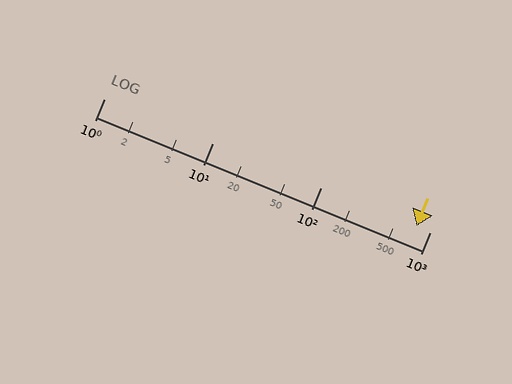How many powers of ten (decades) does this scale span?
The scale spans 3 decades, from 1 to 1000.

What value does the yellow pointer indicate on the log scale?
The pointer indicates approximately 750.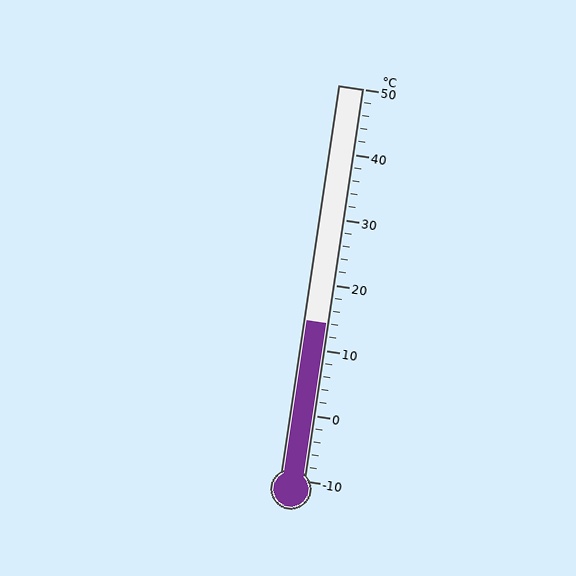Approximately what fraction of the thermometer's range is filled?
The thermometer is filled to approximately 40% of its range.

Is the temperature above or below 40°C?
The temperature is below 40°C.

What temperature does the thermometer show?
The thermometer shows approximately 14°C.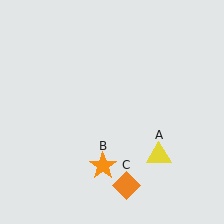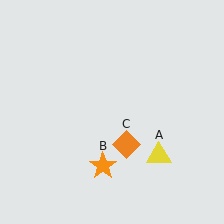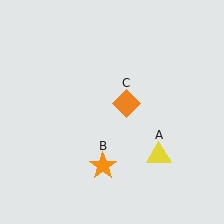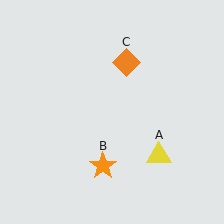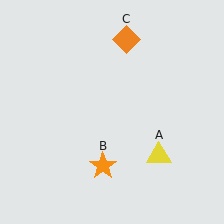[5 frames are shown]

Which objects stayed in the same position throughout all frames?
Yellow triangle (object A) and orange star (object B) remained stationary.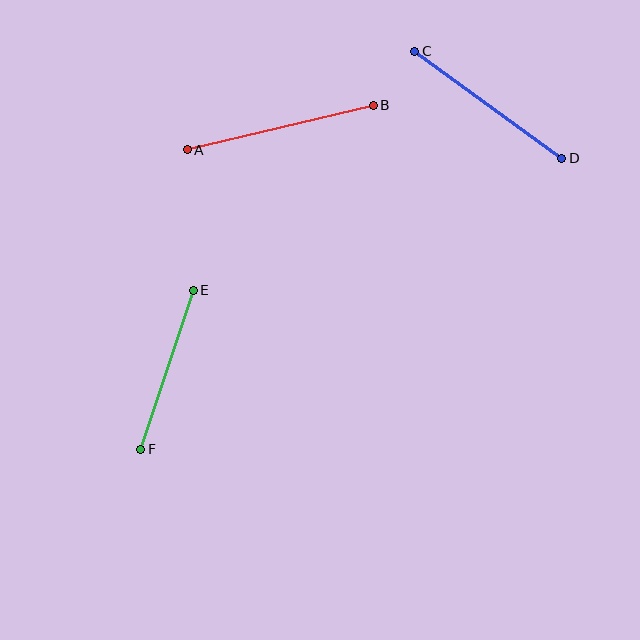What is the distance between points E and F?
The distance is approximately 167 pixels.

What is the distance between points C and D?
The distance is approximately 182 pixels.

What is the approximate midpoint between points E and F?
The midpoint is at approximately (167, 370) pixels.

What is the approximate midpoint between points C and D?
The midpoint is at approximately (488, 105) pixels.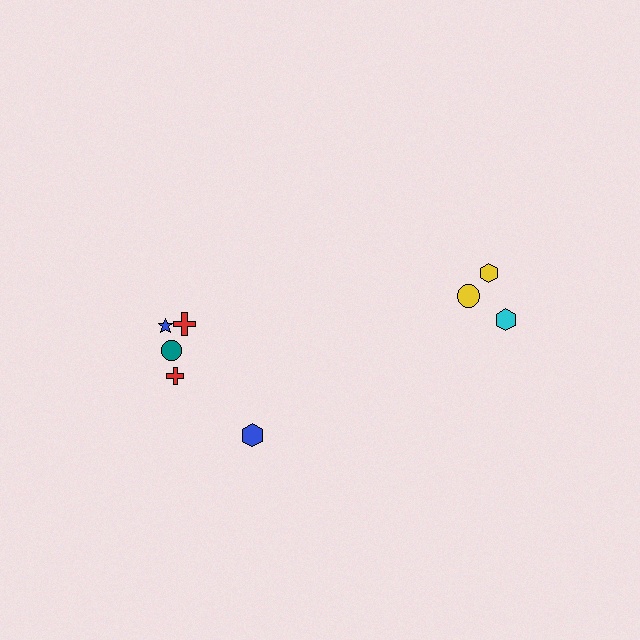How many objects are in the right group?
There are 3 objects.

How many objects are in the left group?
There are 5 objects.